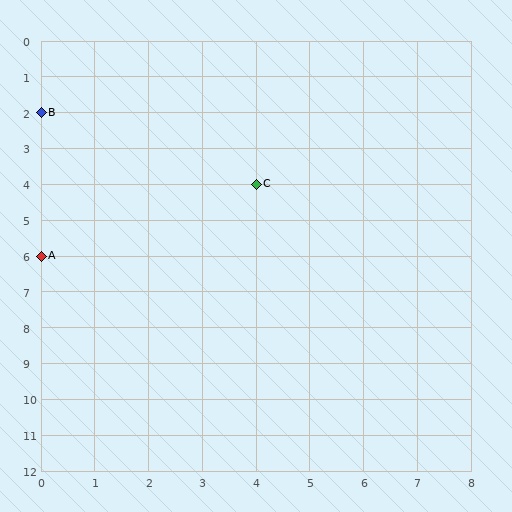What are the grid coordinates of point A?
Point A is at grid coordinates (0, 6).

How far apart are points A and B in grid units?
Points A and B are 4 rows apart.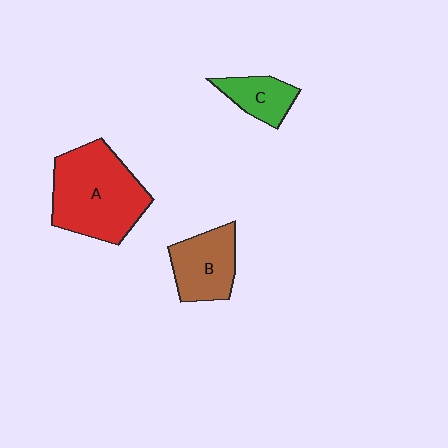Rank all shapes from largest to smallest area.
From largest to smallest: A (red), B (brown), C (green).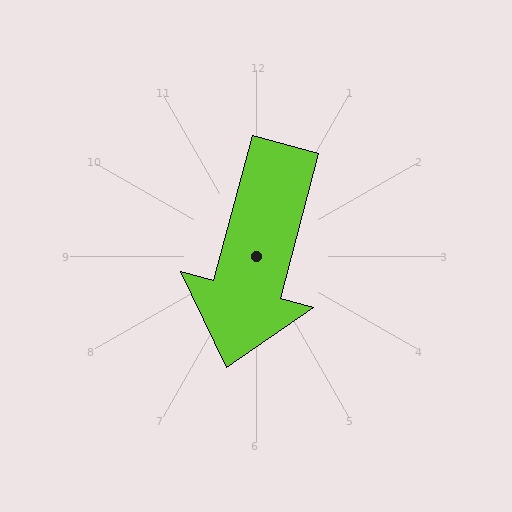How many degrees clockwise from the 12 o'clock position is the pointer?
Approximately 195 degrees.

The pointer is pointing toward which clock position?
Roughly 6 o'clock.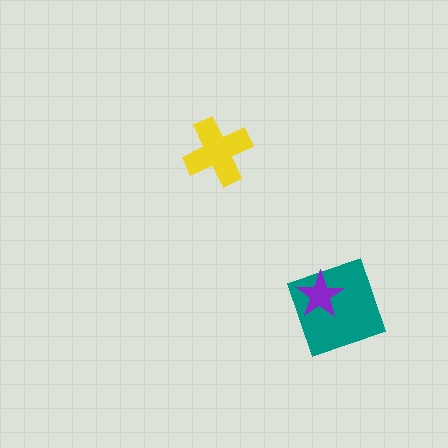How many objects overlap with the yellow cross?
0 objects overlap with the yellow cross.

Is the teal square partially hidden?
Yes, it is partially covered by another shape.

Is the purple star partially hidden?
No, no other shape covers it.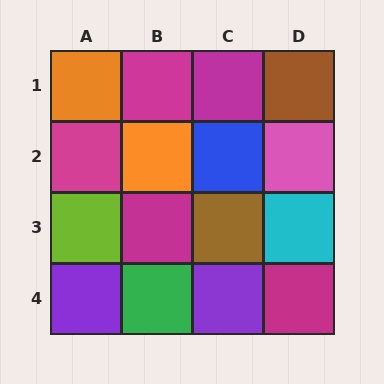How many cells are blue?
1 cell is blue.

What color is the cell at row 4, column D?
Magenta.